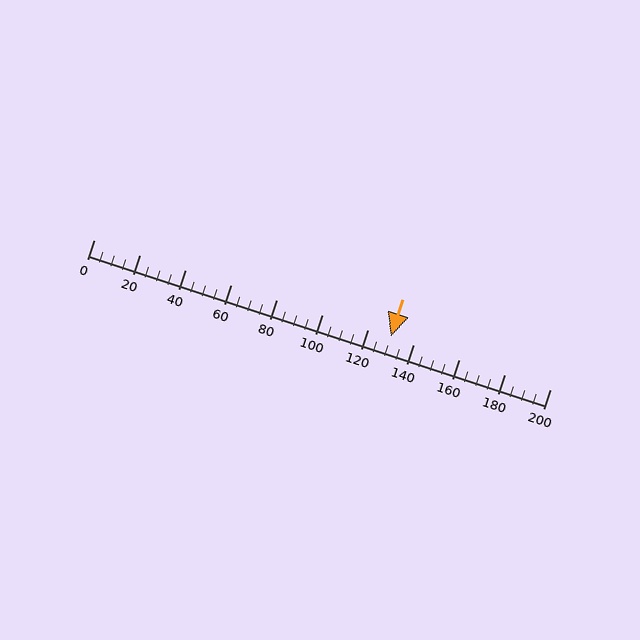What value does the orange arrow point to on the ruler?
The orange arrow points to approximately 130.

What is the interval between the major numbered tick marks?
The major tick marks are spaced 20 units apart.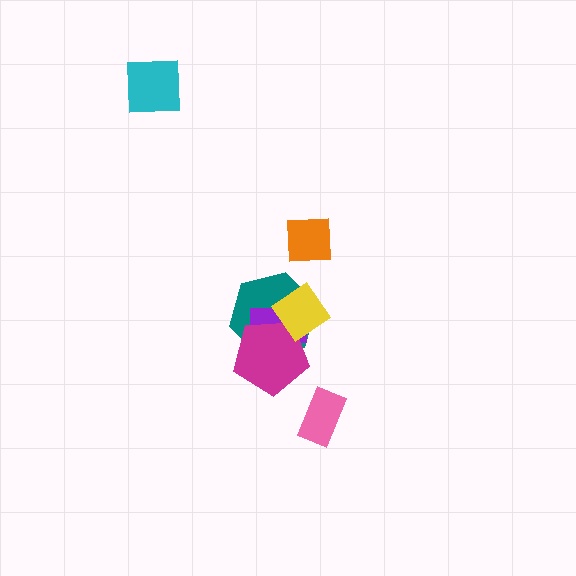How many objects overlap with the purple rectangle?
3 objects overlap with the purple rectangle.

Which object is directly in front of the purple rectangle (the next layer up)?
The magenta pentagon is directly in front of the purple rectangle.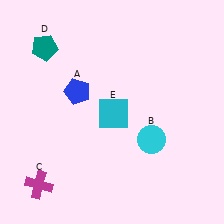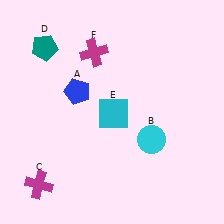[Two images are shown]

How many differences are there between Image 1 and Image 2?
There is 1 difference between the two images.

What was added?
A magenta cross (F) was added in Image 2.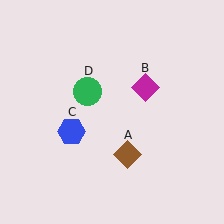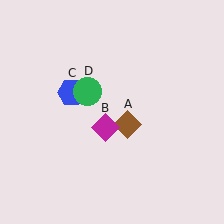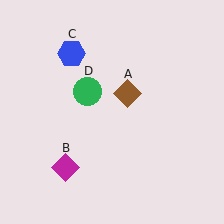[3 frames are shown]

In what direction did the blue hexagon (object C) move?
The blue hexagon (object C) moved up.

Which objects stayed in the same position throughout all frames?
Green circle (object D) remained stationary.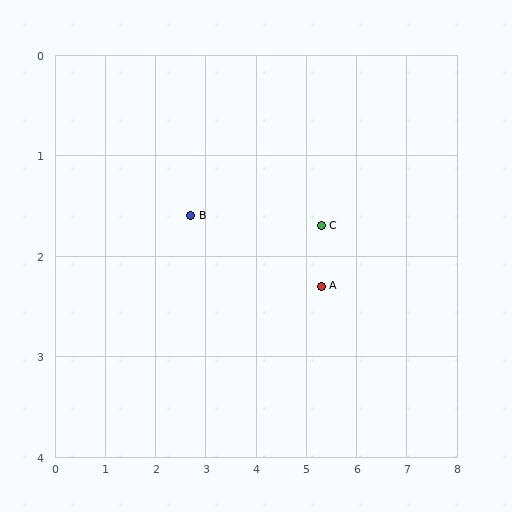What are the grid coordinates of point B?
Point B is at approximately (2.7, 1.6).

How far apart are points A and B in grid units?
Points A and B are about 2.7 grid units apart.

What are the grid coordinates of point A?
Point A is at approximately (5.3, 2.3).